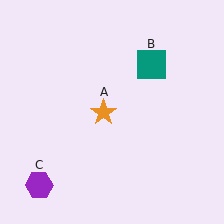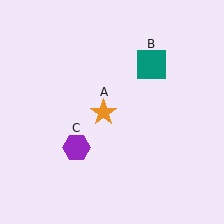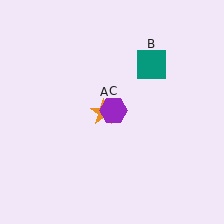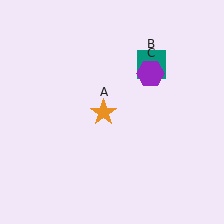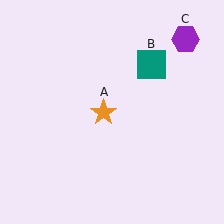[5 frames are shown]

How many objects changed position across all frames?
1 object changed position: purple hexagon (object C).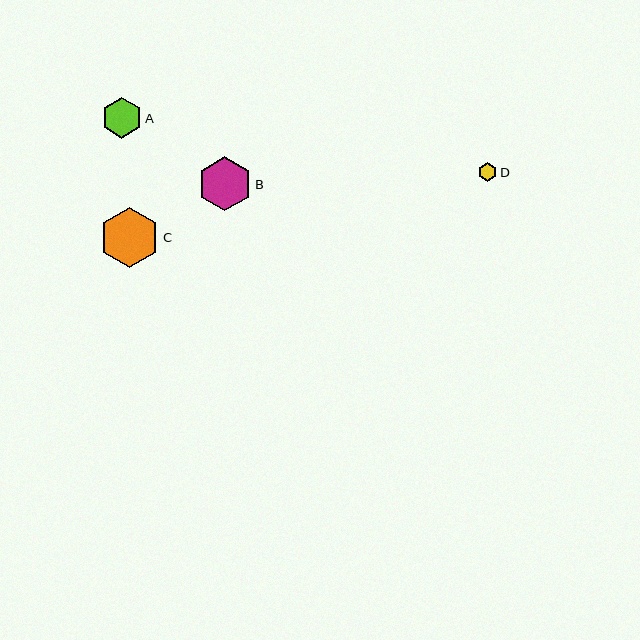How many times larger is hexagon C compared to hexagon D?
Hexagon C is approximately 3.2 times the size of hexagon D.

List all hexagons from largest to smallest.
From largest to smallest: C, B, A, D.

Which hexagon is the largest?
Hexagon C is the largest with a size of approximately 60 pixels.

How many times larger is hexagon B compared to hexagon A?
Hexagon B is approximately 1.3 times the size of hexagon A.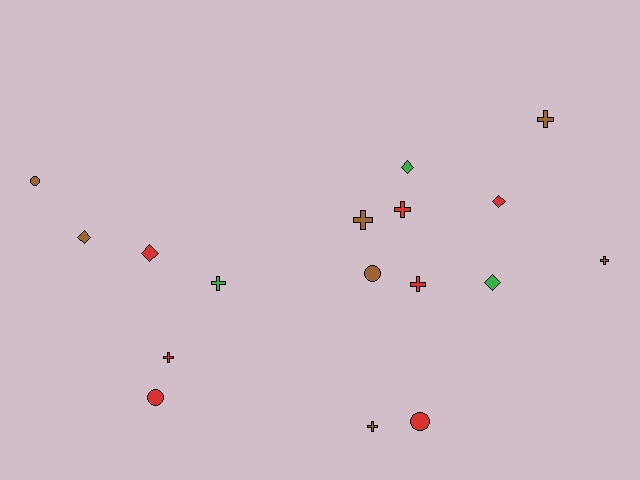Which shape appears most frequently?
Cross, with 8 objects.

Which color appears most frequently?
Brown, with 7 objects.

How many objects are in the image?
There are 17 objects.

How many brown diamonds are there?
There is 1 brown diamond.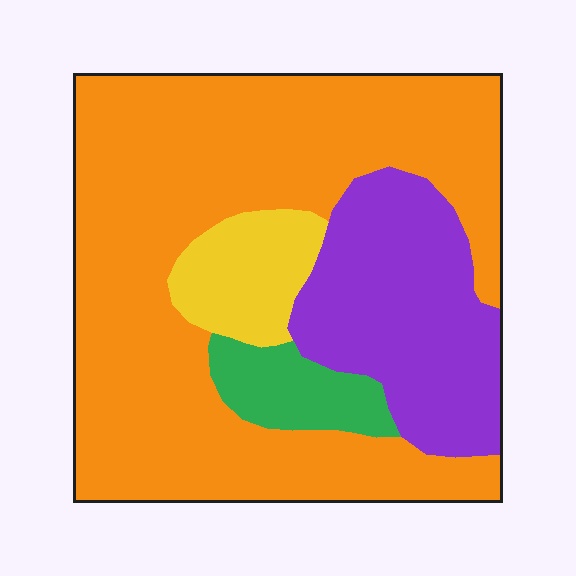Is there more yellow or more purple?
Purple.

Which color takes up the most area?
Orange, at roughly 65%.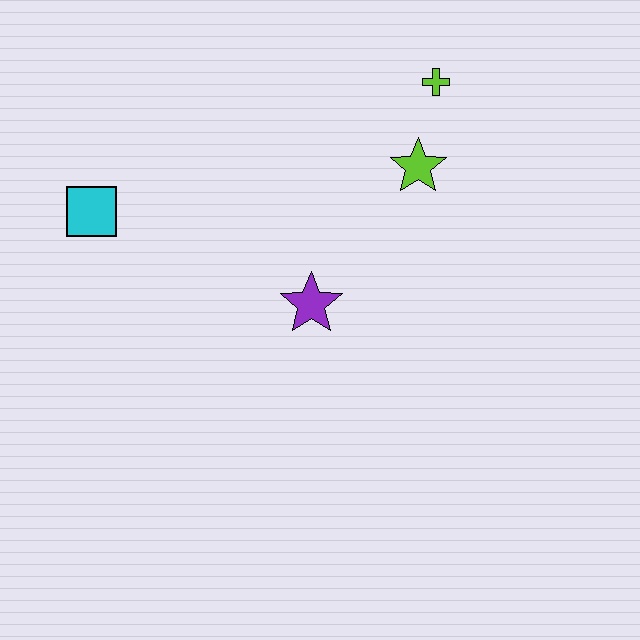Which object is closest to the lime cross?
The lime star is closest to the lime cross.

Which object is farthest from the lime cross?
The cyan square is farthest from the lime cross.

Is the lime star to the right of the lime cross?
No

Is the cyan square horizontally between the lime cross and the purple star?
No